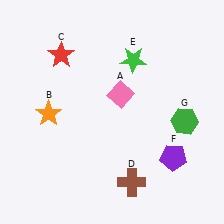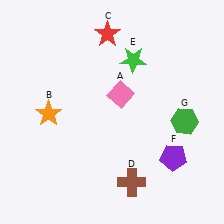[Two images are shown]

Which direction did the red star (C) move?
The red star (C) moved right.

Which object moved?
The red star (C) moved right.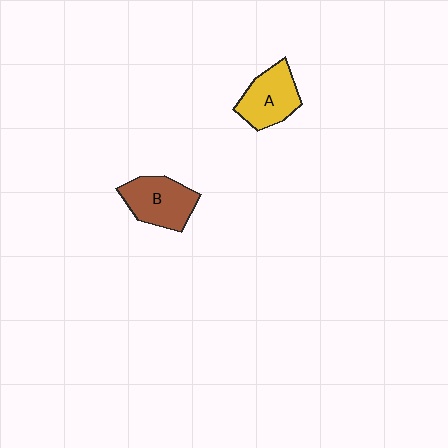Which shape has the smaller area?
Shape A (yellow).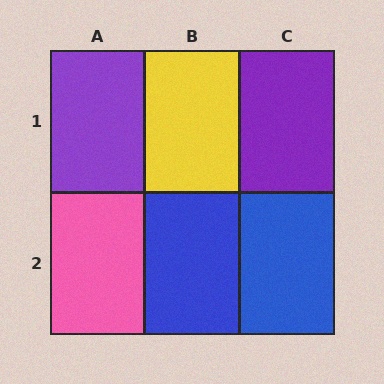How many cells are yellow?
1 cell is yellow.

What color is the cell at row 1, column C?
Purple.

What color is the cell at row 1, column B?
Yellow.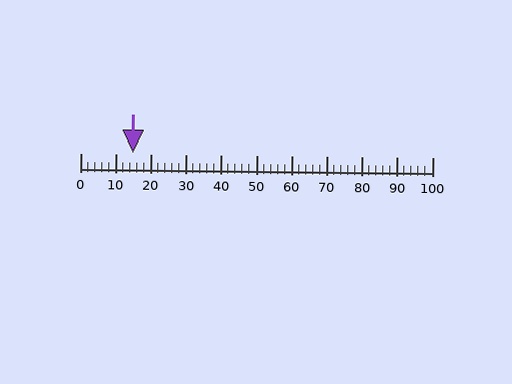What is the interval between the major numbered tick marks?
The major tick marks are spaced 10 units apart.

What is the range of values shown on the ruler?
The ruler shows values from 0 to 100.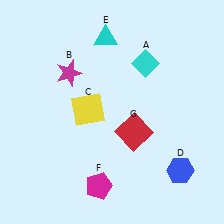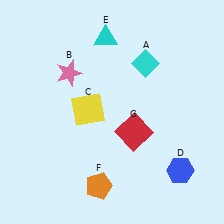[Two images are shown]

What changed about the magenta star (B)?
In Image 1, B is magenta. In Image 2, it changed to pink.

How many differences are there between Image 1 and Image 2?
There are 2 differences between the two images.